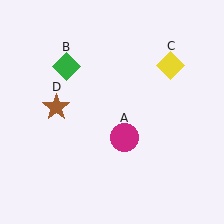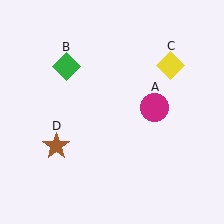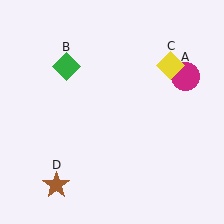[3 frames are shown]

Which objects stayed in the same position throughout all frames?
Green diamond (object B) and yellow diamond (object C) remained stationary.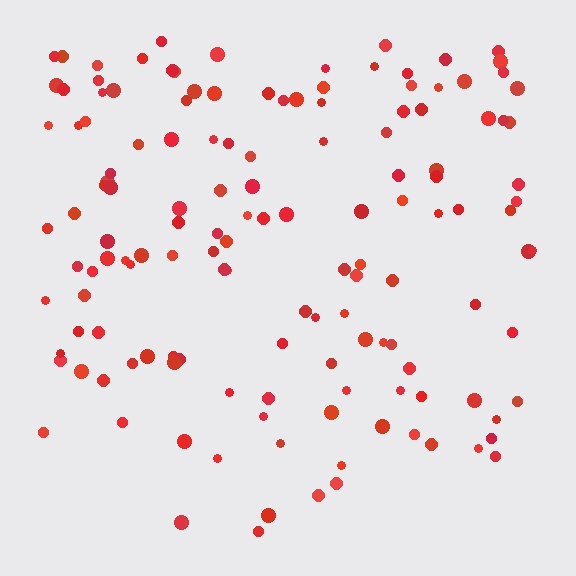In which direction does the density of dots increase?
From bottom to top, with the top side densest.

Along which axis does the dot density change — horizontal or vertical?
Vertical.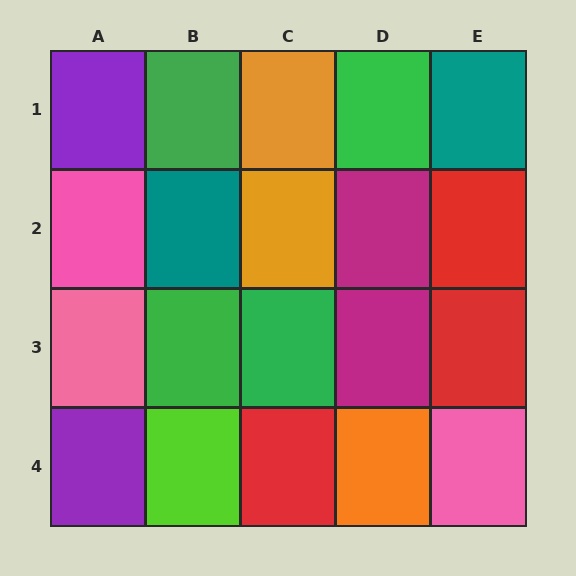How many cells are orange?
3 cells are orange.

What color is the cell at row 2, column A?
Pink.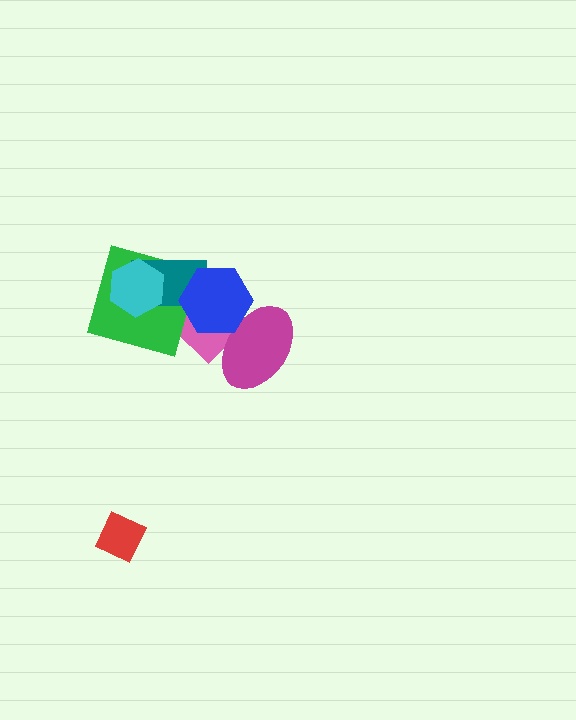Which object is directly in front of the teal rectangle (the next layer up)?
The blue hexagon is directly in front of the teal rectangle.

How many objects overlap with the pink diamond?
4 objects overlap with the pink diamond.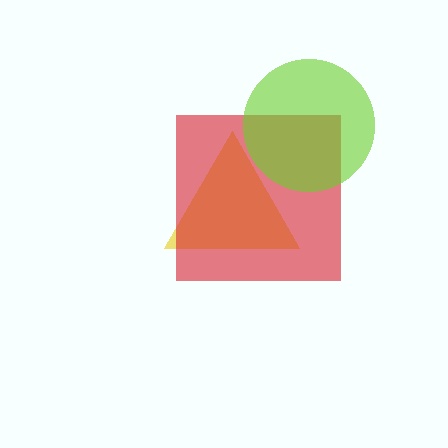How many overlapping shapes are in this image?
There are 3 overlapping shapes in the image.